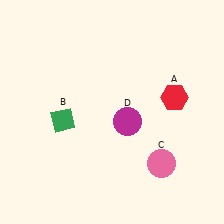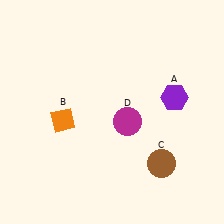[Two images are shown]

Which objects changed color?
A changed from red to purple. B changed from green to orange. C changed from pink to brown.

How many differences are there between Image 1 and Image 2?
There are 3 differences between the two images.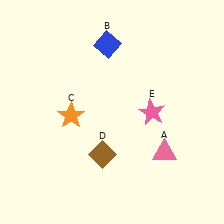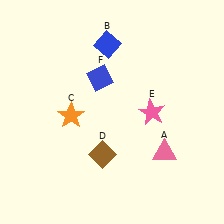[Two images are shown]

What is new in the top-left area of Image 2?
A blue diamond (F) was added in the top-left area of Image 2.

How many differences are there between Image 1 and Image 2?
There is 1 difference between the two images.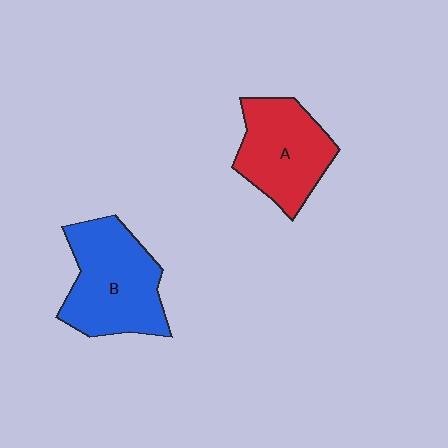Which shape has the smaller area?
Shape A (red).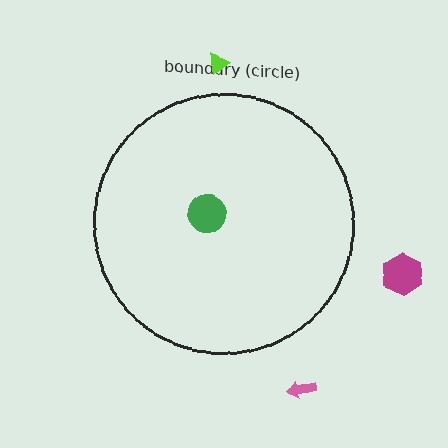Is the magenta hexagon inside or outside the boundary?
Outside.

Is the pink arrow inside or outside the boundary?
Outside.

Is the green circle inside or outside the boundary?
Inside.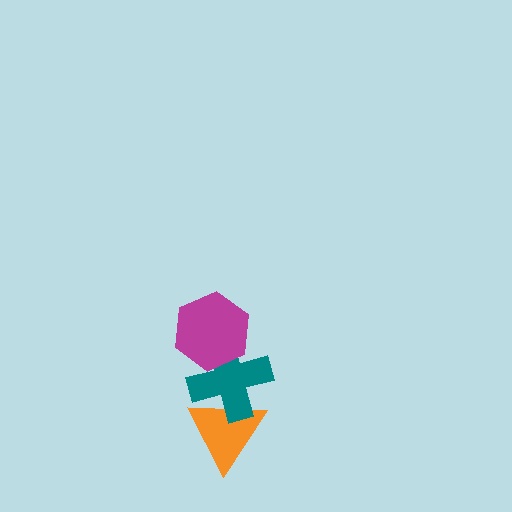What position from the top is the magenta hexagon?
The magenta hexagon is 1st from the top.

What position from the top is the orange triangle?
The orange triangle is 3rd from the top.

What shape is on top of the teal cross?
The magenta hexagon is on top of the teal cross.